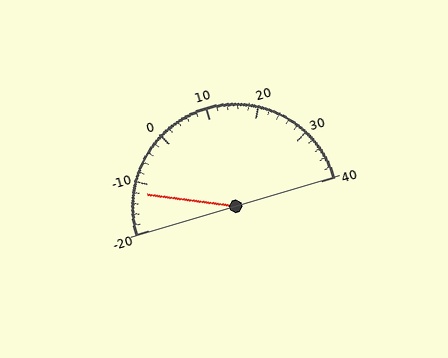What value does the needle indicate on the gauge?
The needle indicates approximately -12.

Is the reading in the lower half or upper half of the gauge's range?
The reading is in the lower half of the range (-20 to 40).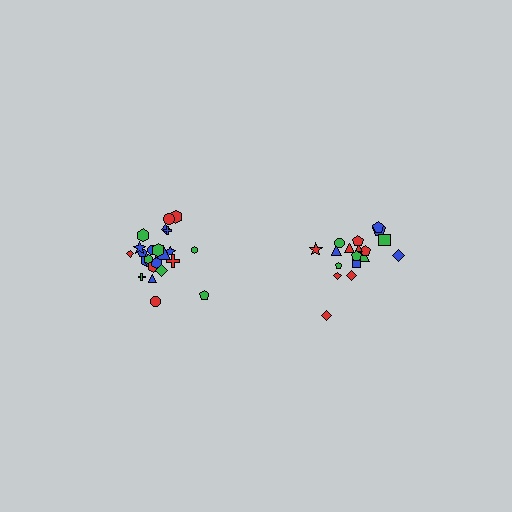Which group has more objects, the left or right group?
The left group.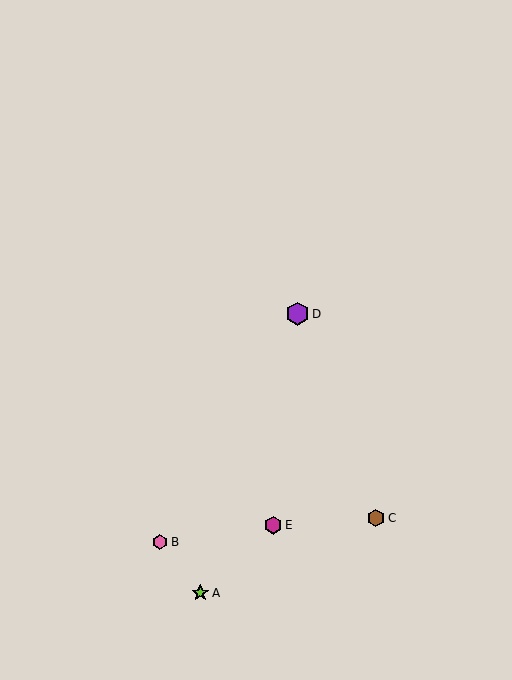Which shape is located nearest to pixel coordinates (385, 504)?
The brown hexagon (labeled C) at (376, 518) is nearest to that location.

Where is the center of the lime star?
The center of the lime star is at (200, 593).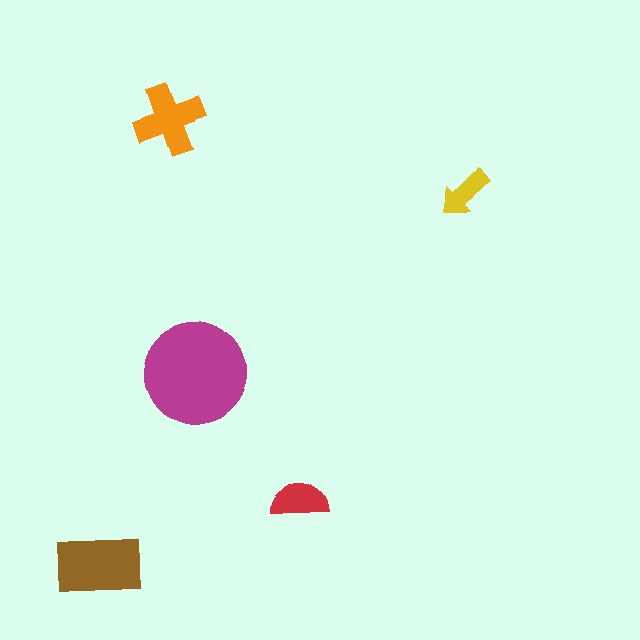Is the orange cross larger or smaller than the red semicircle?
Larger.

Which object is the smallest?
The yellow arrow.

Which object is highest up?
The orange cross is topmost.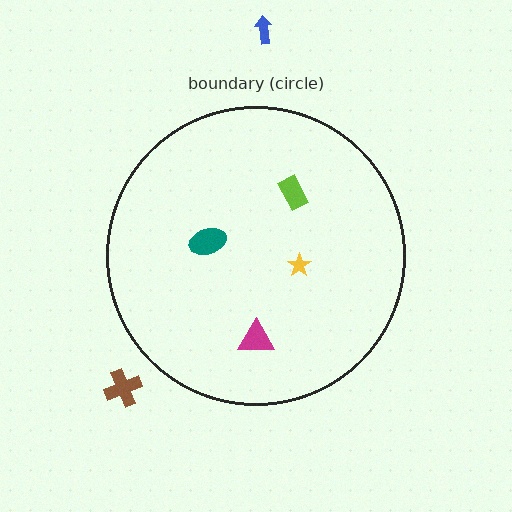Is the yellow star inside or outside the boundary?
Inside.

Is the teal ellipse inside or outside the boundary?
Inside.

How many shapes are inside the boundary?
4 inside, 2 outside.